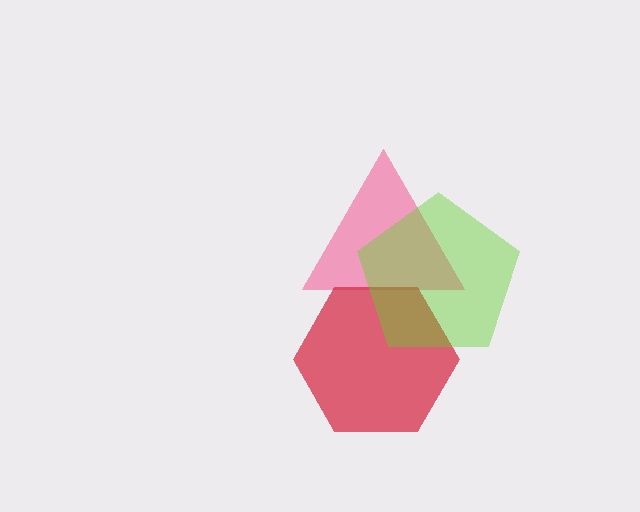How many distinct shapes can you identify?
There are 3 distinct shapes: a pink triangle, a red hexagon, a lime pentagon.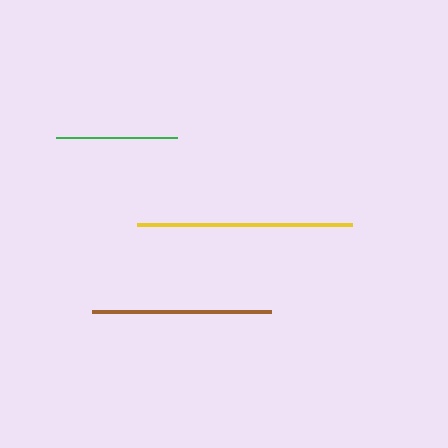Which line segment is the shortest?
The green line is the shortest at approximately 121 pixels.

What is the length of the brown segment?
The brown segment is approximately 179 pixels long.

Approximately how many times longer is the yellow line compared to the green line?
The yellow line is approximately 1.8 times the length of the green line.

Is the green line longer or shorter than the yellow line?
The yellow line is longer than the green line.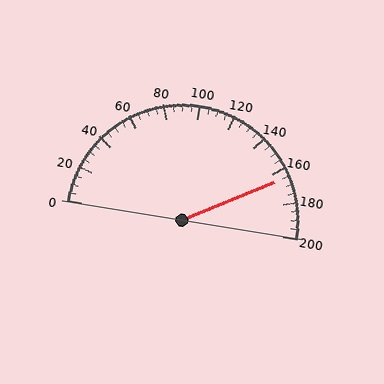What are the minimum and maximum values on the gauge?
The gauge ranges from 0 to 200.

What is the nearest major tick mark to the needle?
The nearest major tick mark is 160.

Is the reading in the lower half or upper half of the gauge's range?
The reading is in the upper half of the range (0 to 200).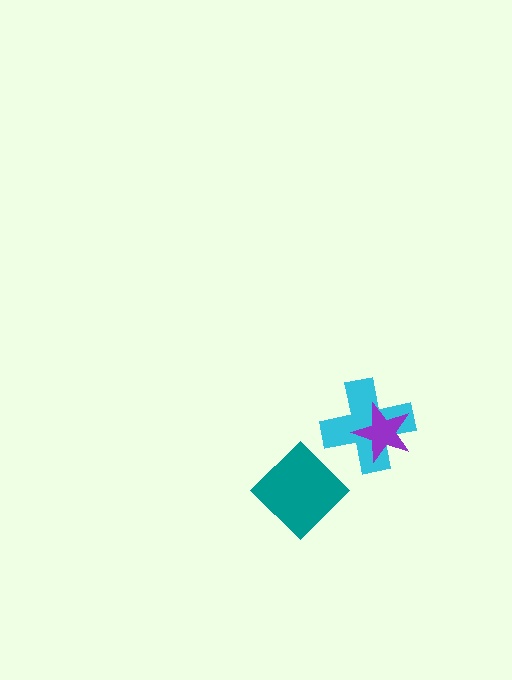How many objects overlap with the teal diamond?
0 objects overlap with the teal diamond.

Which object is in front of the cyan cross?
The purple star is in front of the cyan cross.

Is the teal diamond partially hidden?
No, no other shape covers it.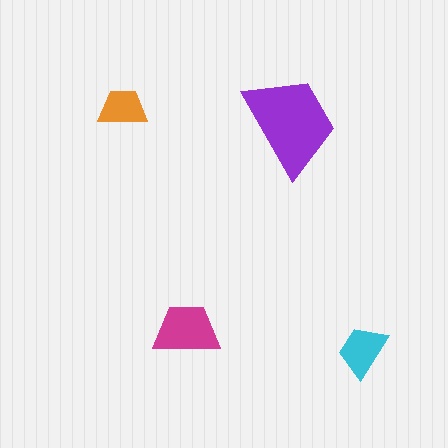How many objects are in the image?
There are 4 objects in the image.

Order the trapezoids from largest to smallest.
the purple one, the magenta one, the cyan one, the orange one.